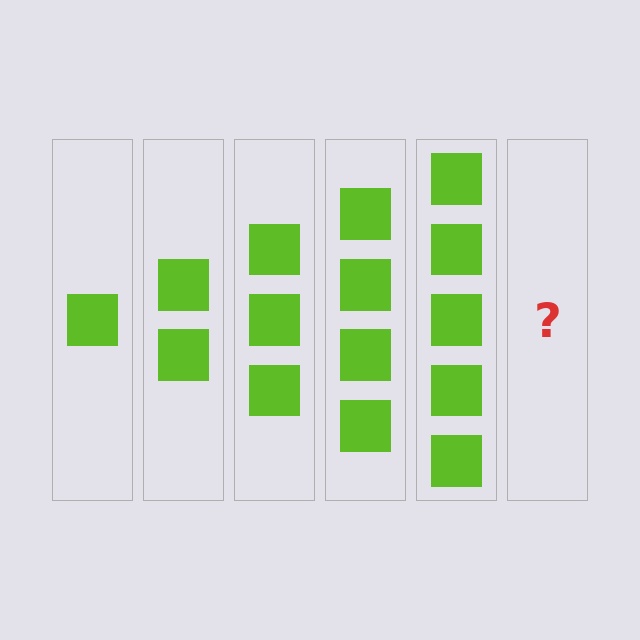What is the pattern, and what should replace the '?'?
The pattern is that each step adds one more square. The '?' should be 6 squares.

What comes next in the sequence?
The next element should be 6 squares.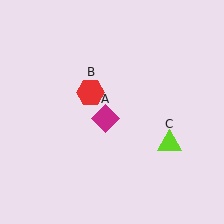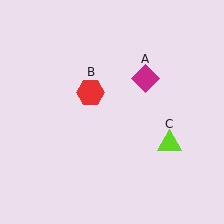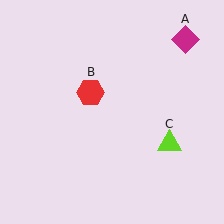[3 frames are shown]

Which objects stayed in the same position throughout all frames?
Red hexagon (object B) and lime triangle (object C) remained stationary.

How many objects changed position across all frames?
1 object changed position: magenta diamond (object A).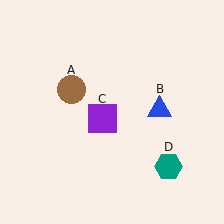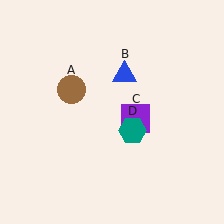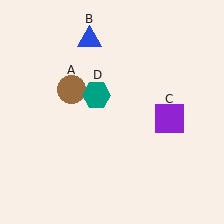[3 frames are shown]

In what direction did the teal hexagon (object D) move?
The teal hexagon (object D) moved up and to the left.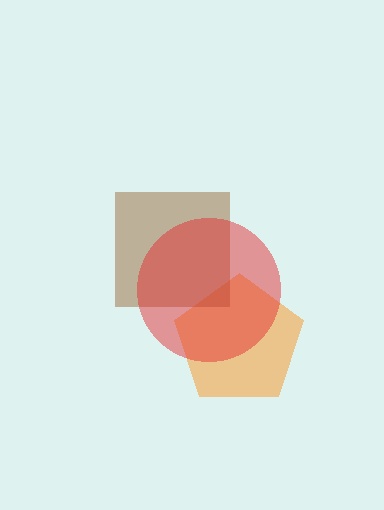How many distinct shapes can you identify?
There are 3 distinct shapes: an orange pentagon, a brown square, a red circle.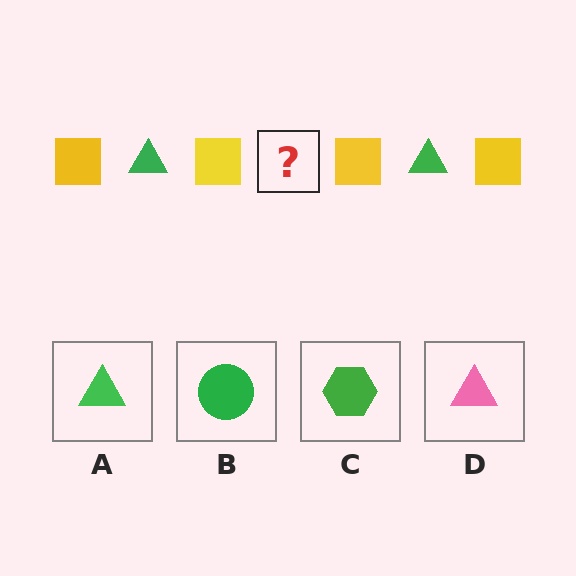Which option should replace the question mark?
Option A.